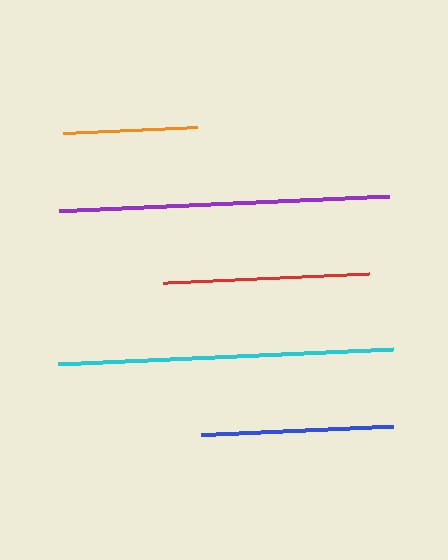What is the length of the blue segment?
The blue segment is approximately 193 pixels long.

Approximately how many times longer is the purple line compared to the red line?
The purple line is approximately 1.6 times the length of the red line.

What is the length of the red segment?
The red segment is approximately 206 pixels long.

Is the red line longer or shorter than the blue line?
The red line is longer than the blue line.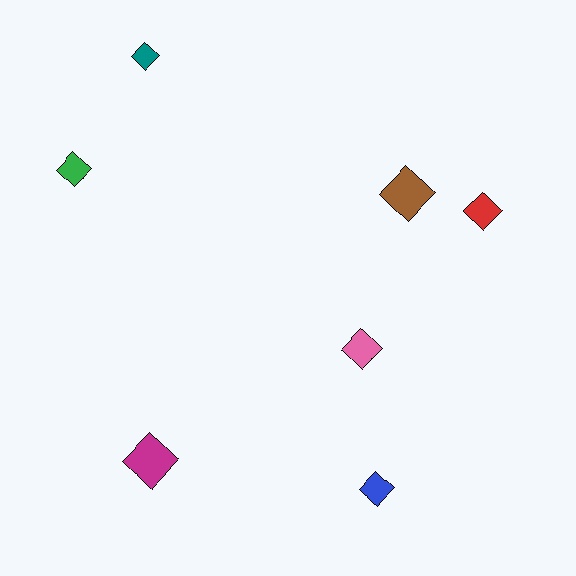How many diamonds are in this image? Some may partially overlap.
There are 7 diamonds.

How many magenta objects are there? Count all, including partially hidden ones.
There is 1 magenta object.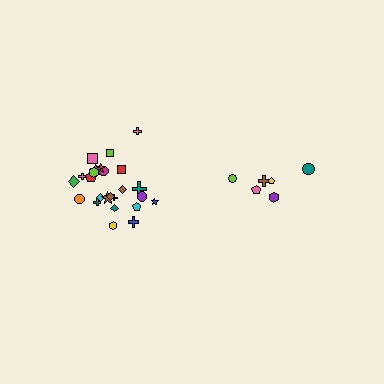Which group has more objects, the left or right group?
The left group.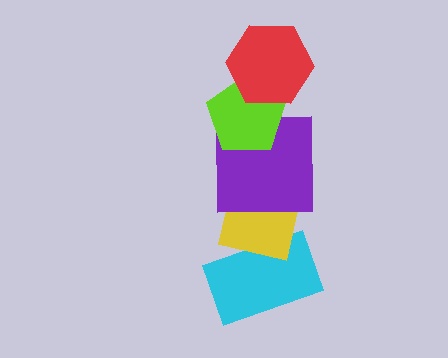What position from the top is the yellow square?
The yellow square is 4th from the top.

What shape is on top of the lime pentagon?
The red hexagon is on top of the lime pentagon.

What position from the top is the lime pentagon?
The lime pentagon is 2nd from the top.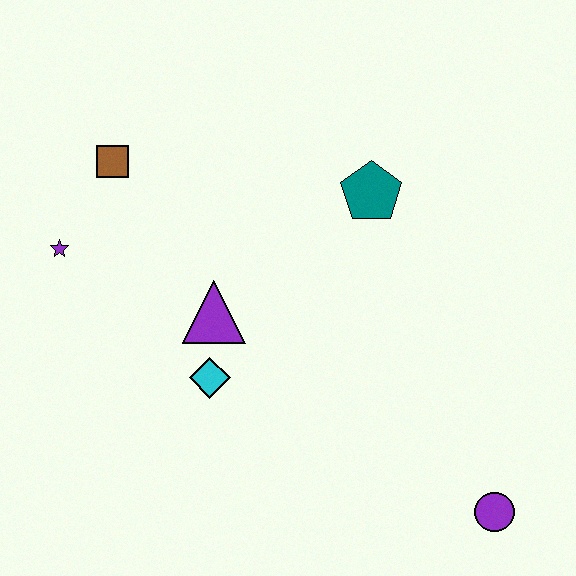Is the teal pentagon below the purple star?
No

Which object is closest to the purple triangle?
The cyan diamond is closest to the purple triangle.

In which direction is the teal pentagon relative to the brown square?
The teal pentagon is to the right of the brown square.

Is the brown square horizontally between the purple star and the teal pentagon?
Yes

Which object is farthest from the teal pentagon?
The purple circle is farthest from the teal pentagon.